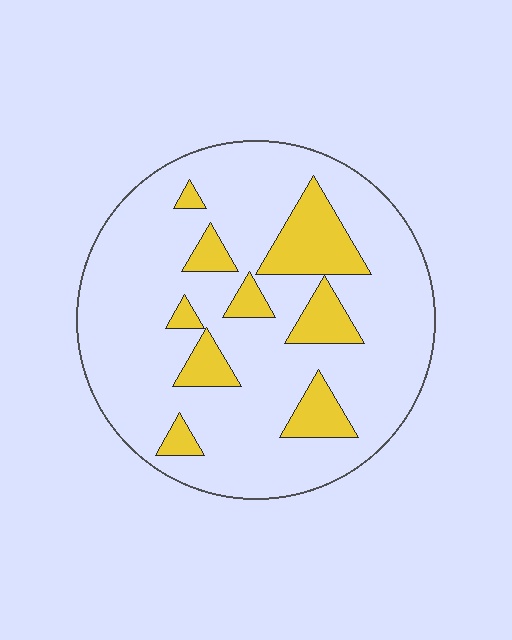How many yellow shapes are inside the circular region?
9.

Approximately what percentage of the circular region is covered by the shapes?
Approximately 20%.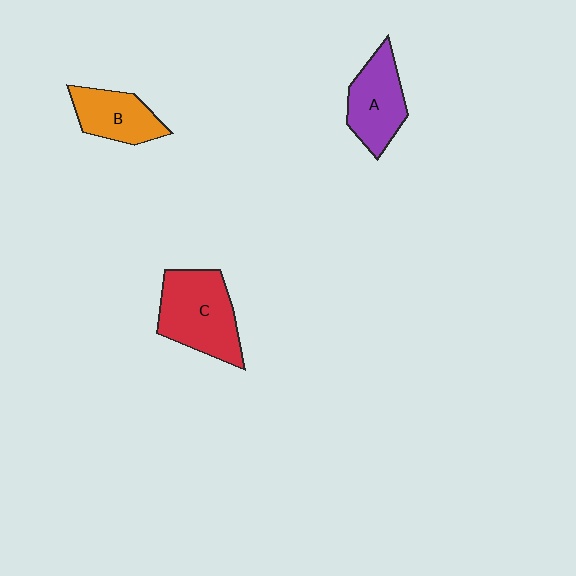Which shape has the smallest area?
Shape B (orange).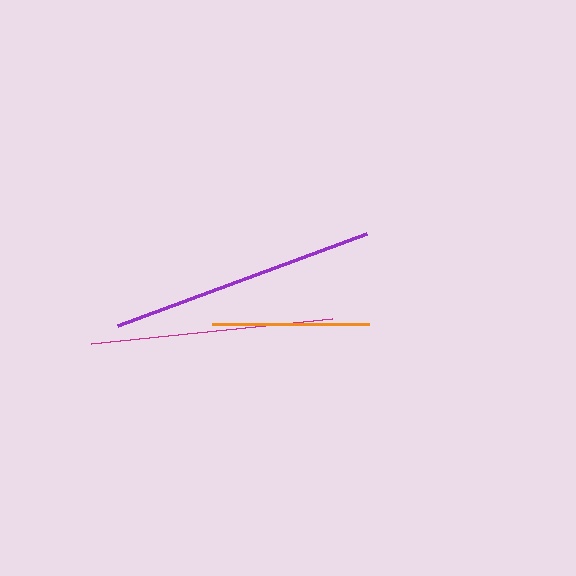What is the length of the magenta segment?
The magenta segment is approximately 243 pixels long.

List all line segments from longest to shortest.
From longest to shortest: purple, magenta, orange.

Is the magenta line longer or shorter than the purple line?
The purple line is longer than the magenta line.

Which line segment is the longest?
The purple line is the longest at approximately 266 pixels.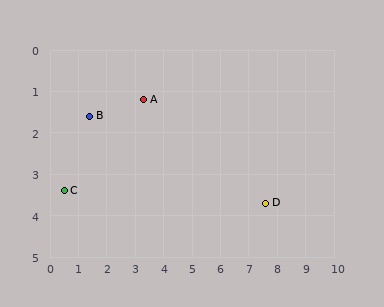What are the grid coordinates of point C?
Point C is at approximately (0.5, 3.4).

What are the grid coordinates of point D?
Point D is at approximately (7.6, 3.7).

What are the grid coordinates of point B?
Point B is at approximately (1.4, 1.6).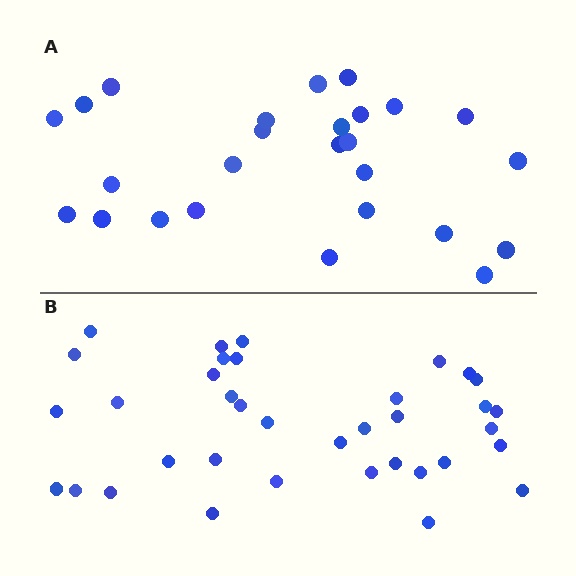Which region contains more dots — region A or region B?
Region B (the bottom region) has more dots.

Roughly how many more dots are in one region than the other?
Region B has roughly 10 or so more dots than region A.